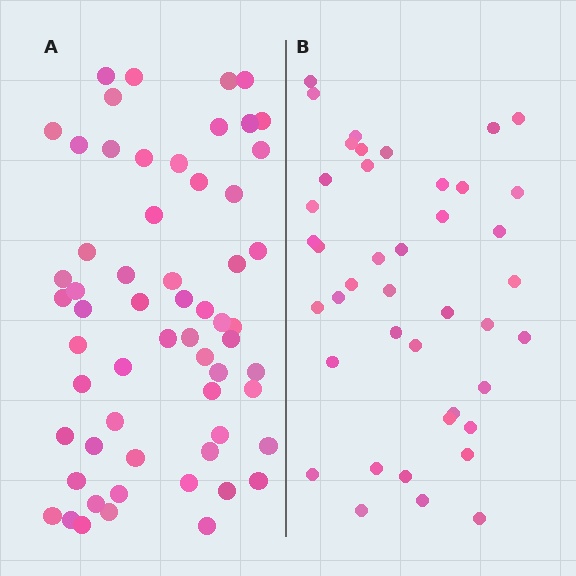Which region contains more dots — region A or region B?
Region A (the left region) has more dots.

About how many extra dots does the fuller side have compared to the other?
Region A has approximately 20 more dots than region B.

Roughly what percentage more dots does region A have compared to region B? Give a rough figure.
About 45% more.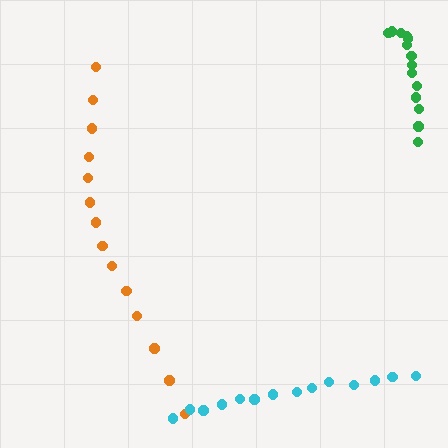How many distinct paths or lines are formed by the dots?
There are 3 distinct paths.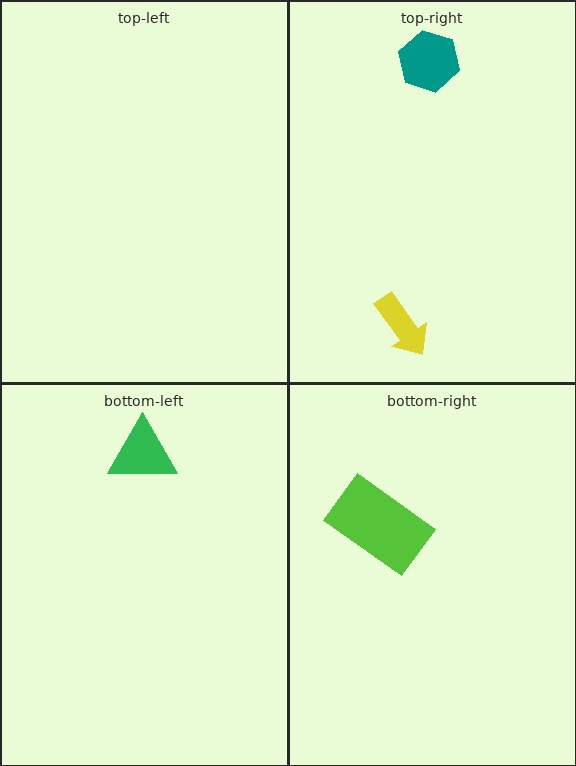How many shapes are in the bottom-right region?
1.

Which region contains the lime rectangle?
The bottom-right region.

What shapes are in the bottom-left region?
The green triangle.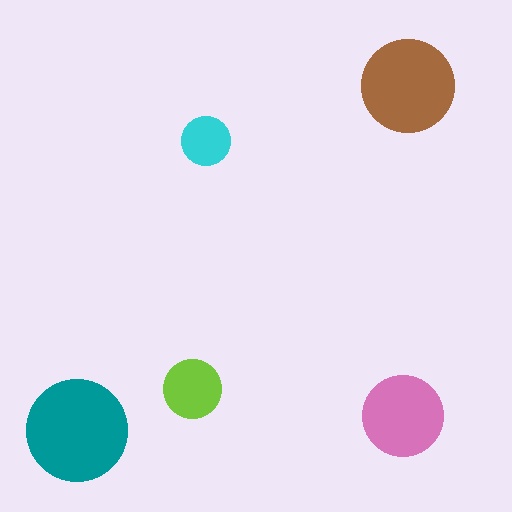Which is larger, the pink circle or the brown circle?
The brown one.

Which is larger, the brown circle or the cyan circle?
The brown one.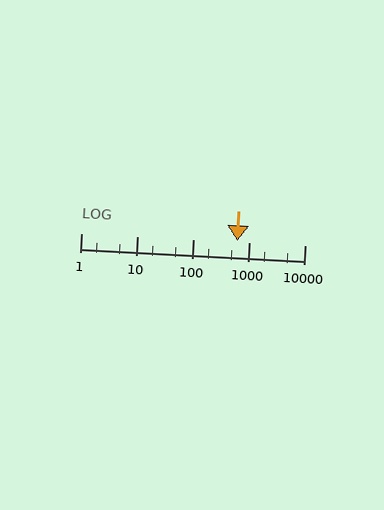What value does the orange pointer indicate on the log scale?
The pointer indicates approximately 630.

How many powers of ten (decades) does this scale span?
The scale spans 4 decades, from 1 to 10000.